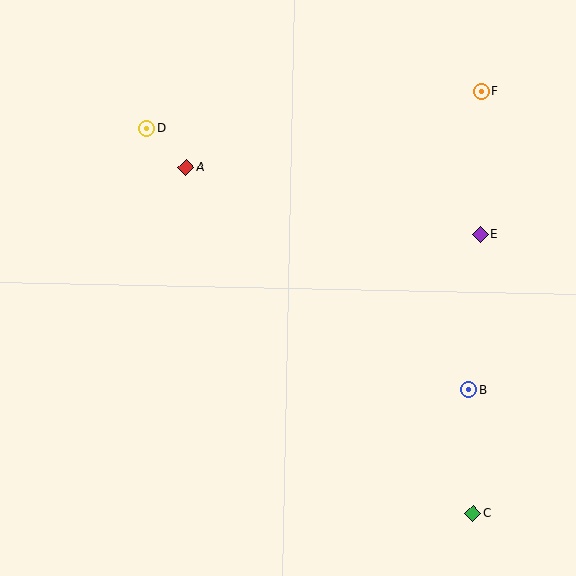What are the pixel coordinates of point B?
Point B is at (469, 389).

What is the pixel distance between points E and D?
The distance between E and D is 350 pixels.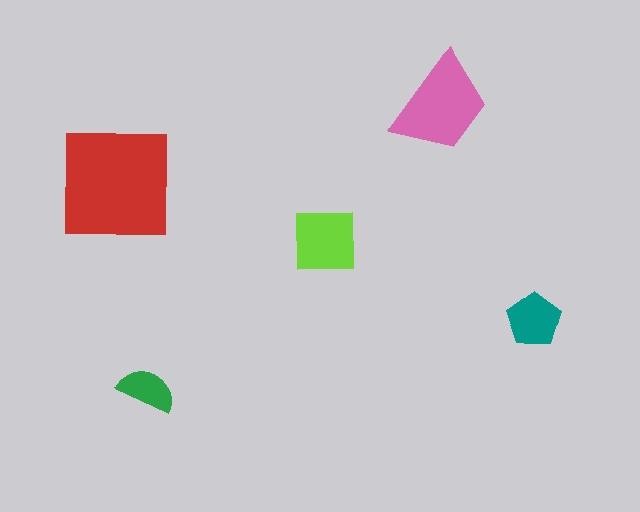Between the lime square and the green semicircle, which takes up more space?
The lime square.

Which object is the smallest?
The green semicircle.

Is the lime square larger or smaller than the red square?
Smaller.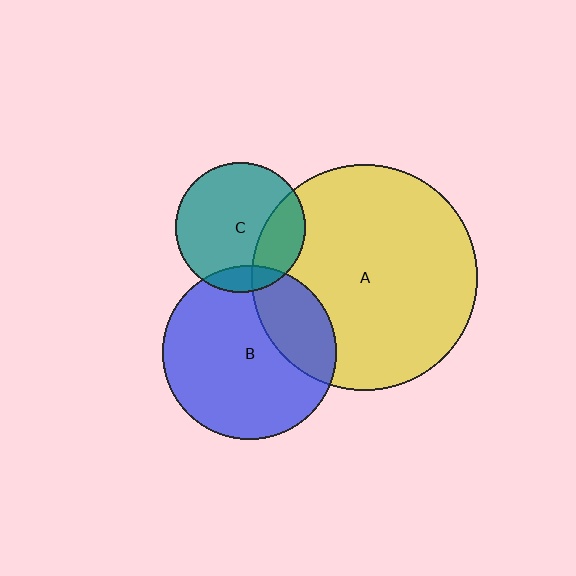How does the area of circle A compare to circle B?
Approximately 1.7 times.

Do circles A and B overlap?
Yes.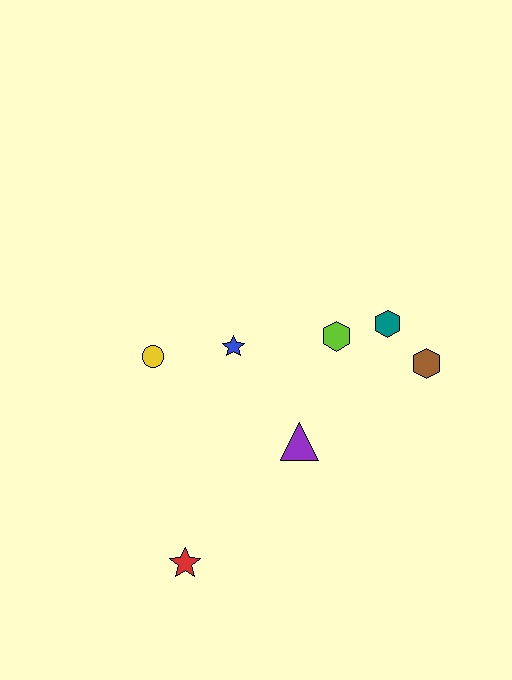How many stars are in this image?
There are 2 stars.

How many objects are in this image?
There are 7 objects.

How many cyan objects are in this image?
There are no cyan objects.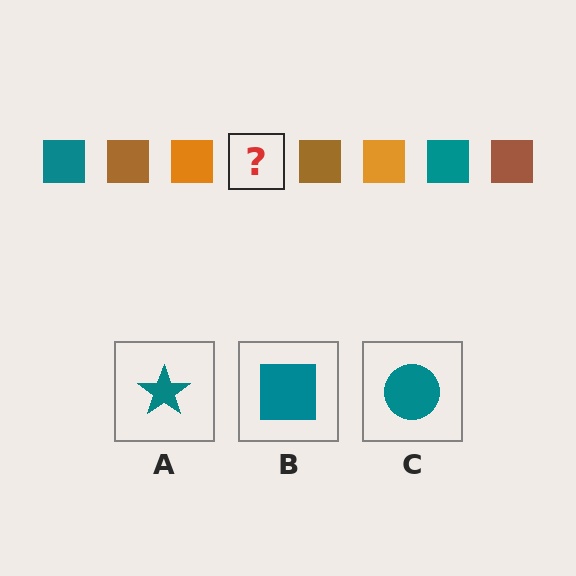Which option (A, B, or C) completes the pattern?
B.